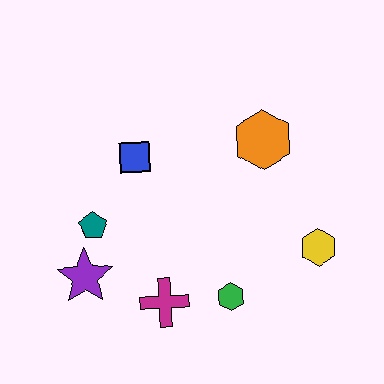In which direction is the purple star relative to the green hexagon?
The purple star is to the left of the green hexagon.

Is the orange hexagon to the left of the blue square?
No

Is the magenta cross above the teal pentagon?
No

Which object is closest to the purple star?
The teal pentagon is closest to the purple star.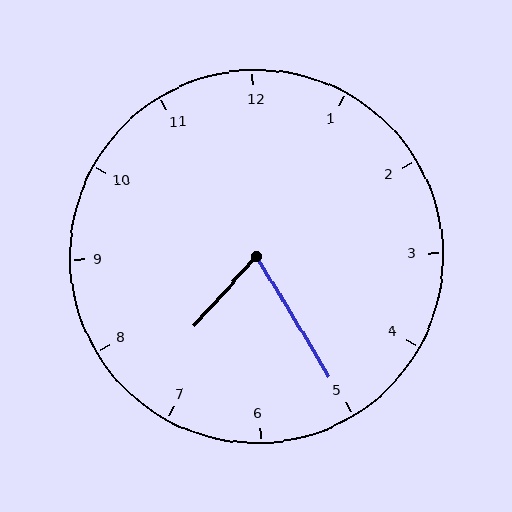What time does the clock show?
7:25.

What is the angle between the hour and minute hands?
Approximately 72 degrees.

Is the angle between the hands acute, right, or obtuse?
It is acute.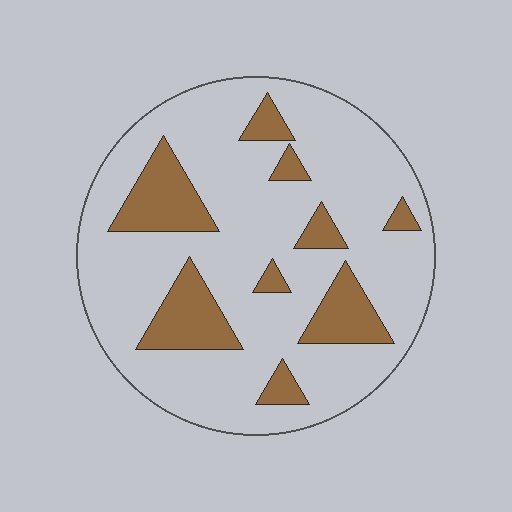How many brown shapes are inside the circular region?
9.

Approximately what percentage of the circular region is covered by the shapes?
Approximately 20%.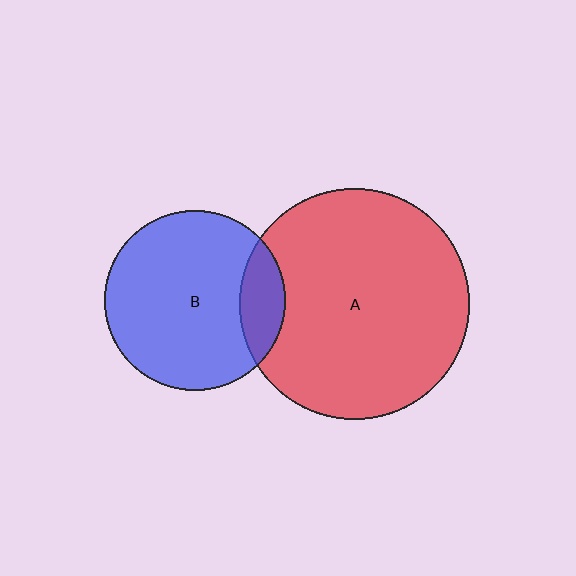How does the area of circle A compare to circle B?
Approximately 1.6 times.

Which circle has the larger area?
Circle A (red).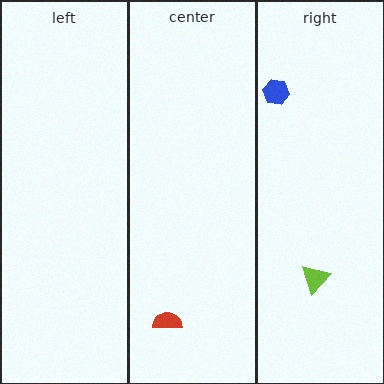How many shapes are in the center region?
1.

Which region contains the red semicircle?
The center region.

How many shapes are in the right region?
2.